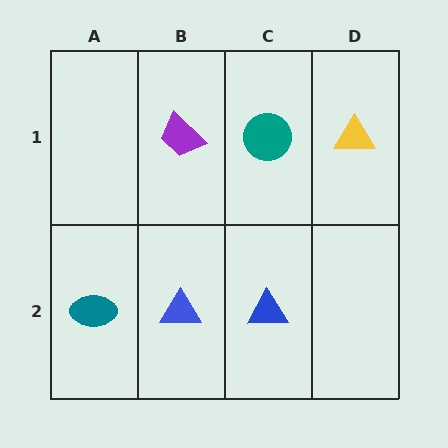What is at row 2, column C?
A blue triangle.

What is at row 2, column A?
A teal ellipse.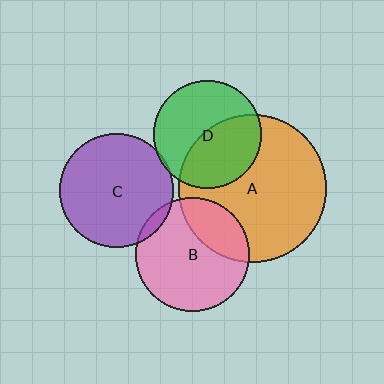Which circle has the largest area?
Circle A (orange).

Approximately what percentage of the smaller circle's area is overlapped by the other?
Approximately 25%.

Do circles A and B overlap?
Yes.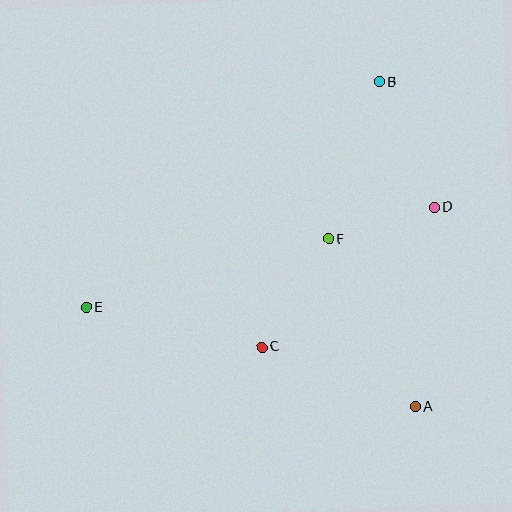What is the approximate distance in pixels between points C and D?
The distance between C and D is approximately 222 pixels.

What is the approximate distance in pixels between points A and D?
The distance between A and D is approximately 200 pixels.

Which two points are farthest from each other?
Points B and E are farthest from each other.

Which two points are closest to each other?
Points D and F are closest to each other.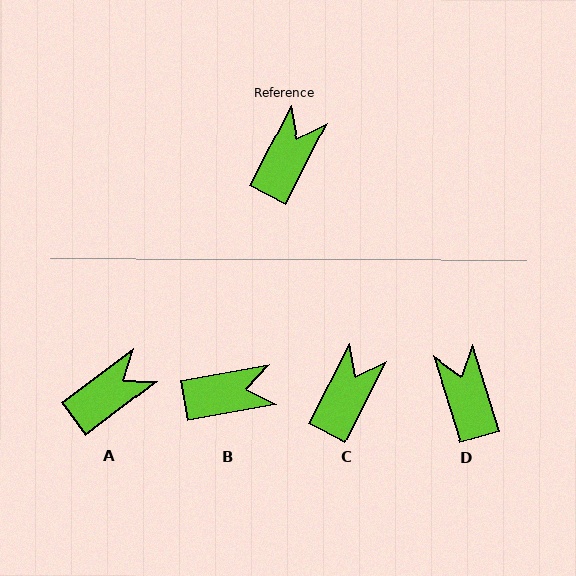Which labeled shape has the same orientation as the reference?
C.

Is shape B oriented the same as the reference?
No, it is off by about 53 degrees.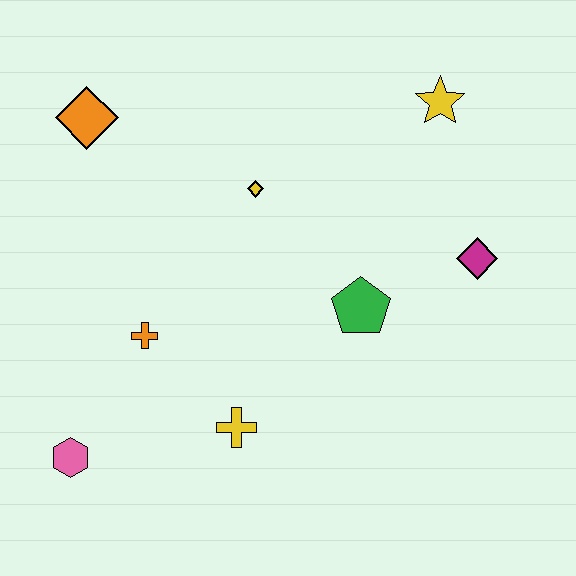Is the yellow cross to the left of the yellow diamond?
Yes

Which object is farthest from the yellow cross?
The yellow star is farthest from the yellow cross.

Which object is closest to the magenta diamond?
The green pentagon is closest to the magenta diamond.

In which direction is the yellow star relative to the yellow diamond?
The yellow star is to the right of the yellow diamond.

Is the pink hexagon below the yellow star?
Yes